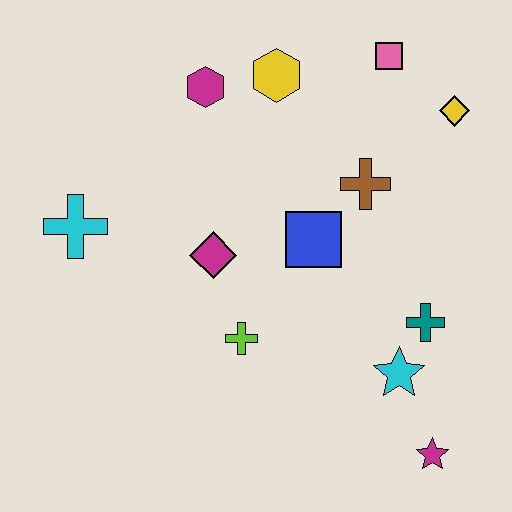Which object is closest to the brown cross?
The blue square is closest to the brown cross.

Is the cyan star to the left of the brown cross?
No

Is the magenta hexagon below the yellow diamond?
No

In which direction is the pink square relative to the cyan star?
The pink square is above the cyan star.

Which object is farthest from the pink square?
The magenta star is farthest from the pink square.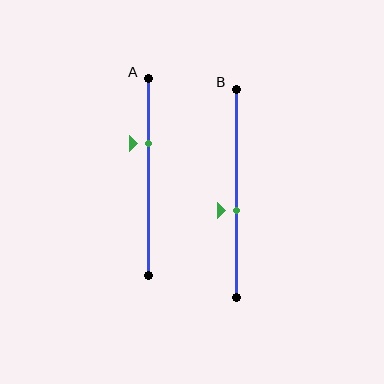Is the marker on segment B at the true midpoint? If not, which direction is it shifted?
No, the marker on segment B is shifted downward by about 9% of the segment length.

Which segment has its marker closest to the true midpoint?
Segment B has its marker closest to the true midpoint.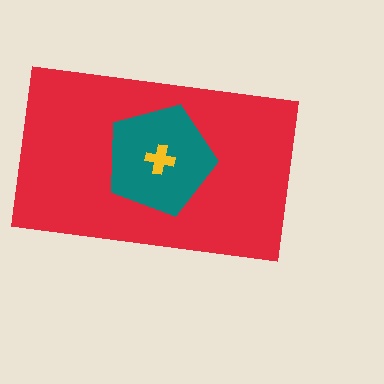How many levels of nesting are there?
3.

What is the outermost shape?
The red rectangle.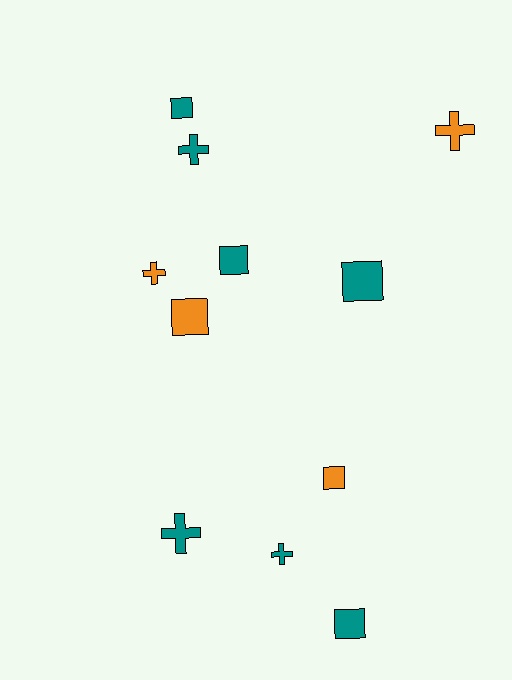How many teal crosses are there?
There are 3 teal crosses.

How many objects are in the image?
There are 11 objects.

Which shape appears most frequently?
Square, with 6 objects.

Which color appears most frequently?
Teal, with 7 objects.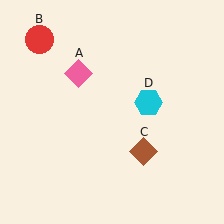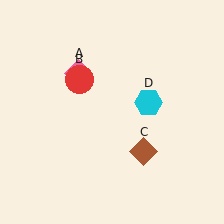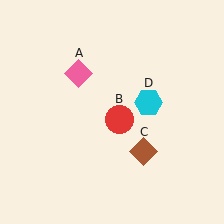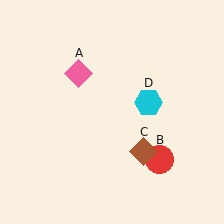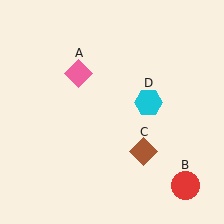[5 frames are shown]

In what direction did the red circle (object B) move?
The red circle (object B) moved down and to the right.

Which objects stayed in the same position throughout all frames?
Pink diamond (object A) and brown diamond (object C) and cyan hexagon (object D) remained stationary.